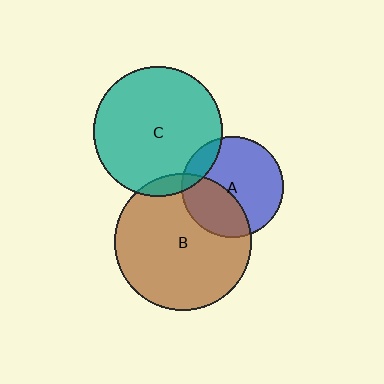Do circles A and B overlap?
Yes.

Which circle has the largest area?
Circle B (brown).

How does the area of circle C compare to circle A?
Approximately 1.6 times.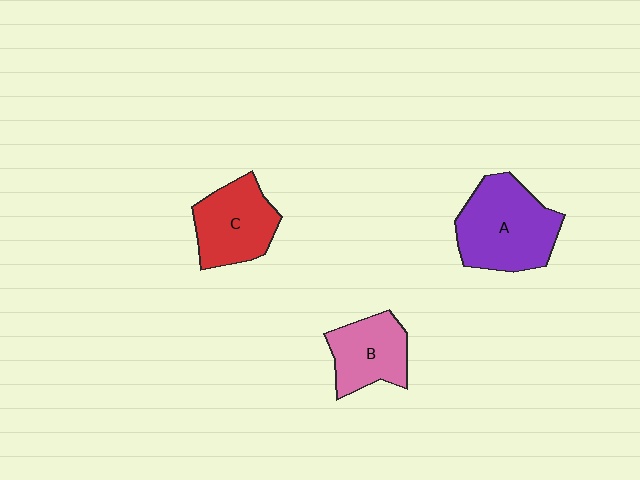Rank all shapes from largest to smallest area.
From largest to smallest: A (purple), C (red), B (pink).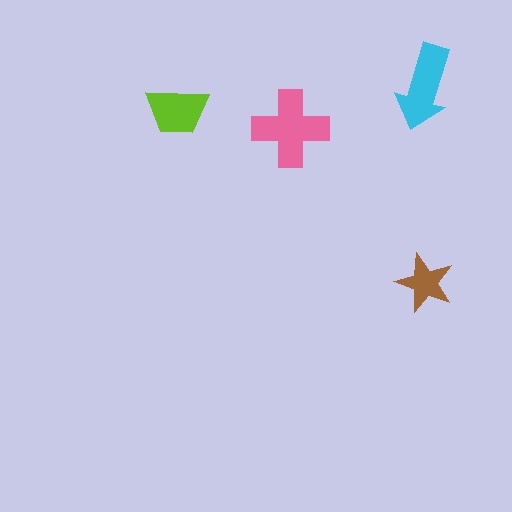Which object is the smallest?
The brown star.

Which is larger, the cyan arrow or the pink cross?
The pink cross.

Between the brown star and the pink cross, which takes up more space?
The pink cross.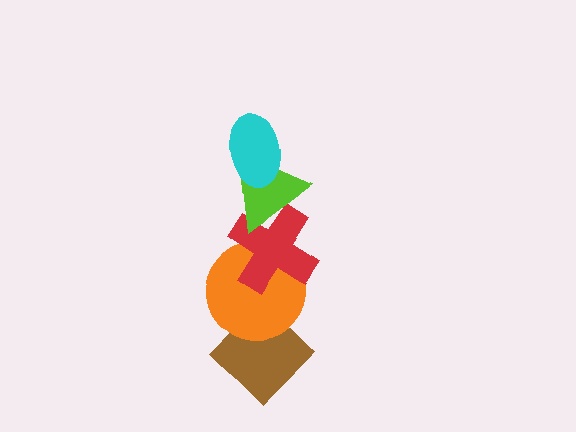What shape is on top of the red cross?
The lime triangle is on top of the red cross.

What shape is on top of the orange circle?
The red cross is on top of the orange circle.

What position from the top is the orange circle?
The orange circle is 4th from the top.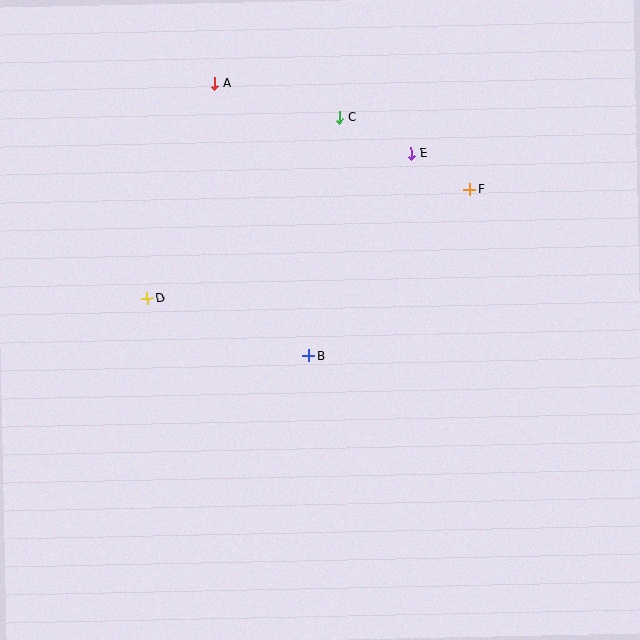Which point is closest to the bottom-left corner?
Point D is closest to the bottom-left corner.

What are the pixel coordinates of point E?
Point E is at (412, 153).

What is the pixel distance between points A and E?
The distance between A and E is 209 pixels.